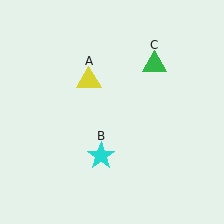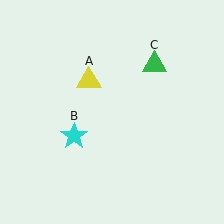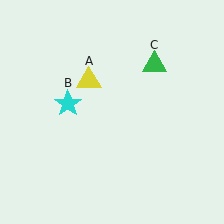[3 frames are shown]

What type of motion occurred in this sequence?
The cyan star (object B) rotated clockwise around the center of the scene.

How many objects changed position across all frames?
1 object changed position: cyan star (object B).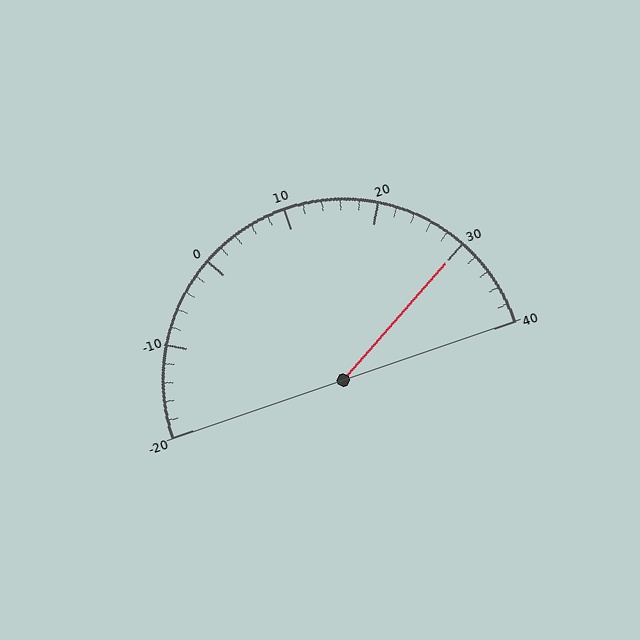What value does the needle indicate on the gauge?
The needle indicates approximately 30.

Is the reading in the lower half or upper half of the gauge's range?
The reading is in the upper half of the range (-20 to 40).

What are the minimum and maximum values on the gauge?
The gauge ranges from -20 to 40.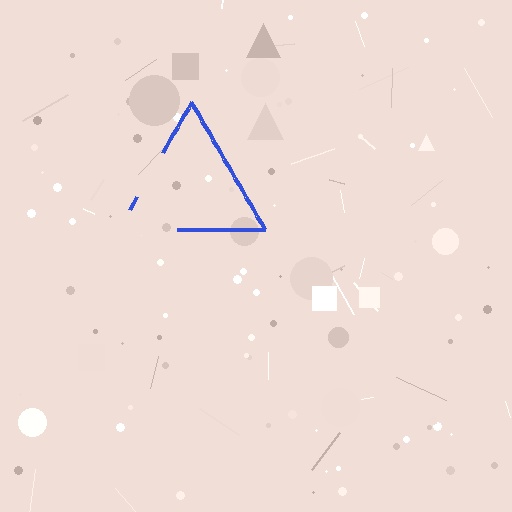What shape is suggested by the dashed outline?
The dashed outline suggests a triangle.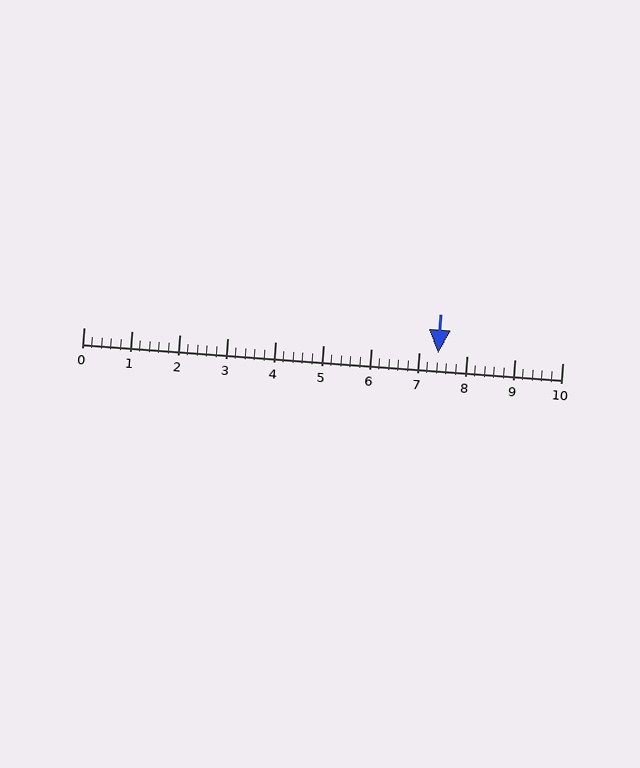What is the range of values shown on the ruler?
The ruler shows values from 0 to 10.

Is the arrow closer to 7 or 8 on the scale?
The arrow is closer to 7.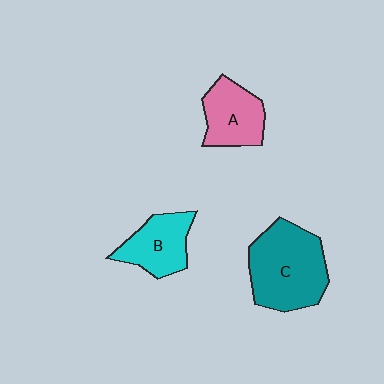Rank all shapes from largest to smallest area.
From largest to smallest: C (teal), A (pink), B (cyan).